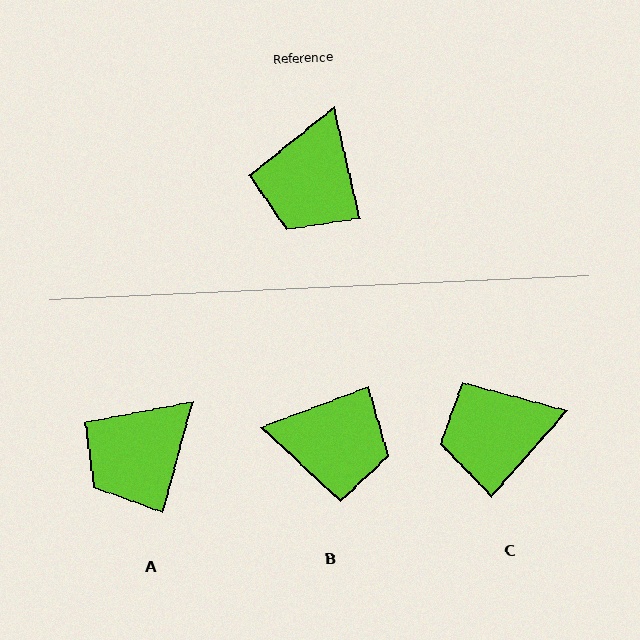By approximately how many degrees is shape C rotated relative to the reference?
Approximately 55 degrees clockwise.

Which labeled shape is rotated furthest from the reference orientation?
B, about 98 degrees away.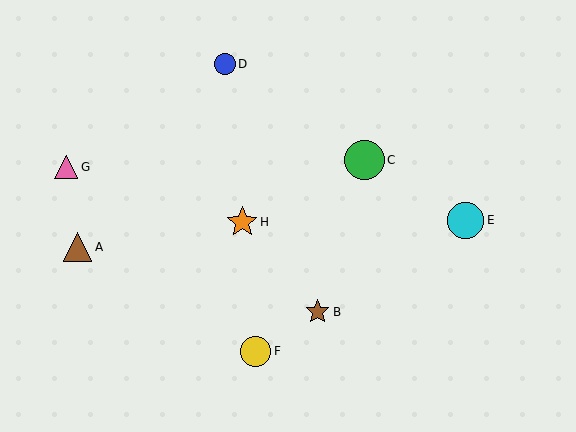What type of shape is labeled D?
Shape D is a blue circle.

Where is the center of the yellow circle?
The center of the yellow circle is at (256, 351).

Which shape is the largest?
The green circle (labeled C) is the largest.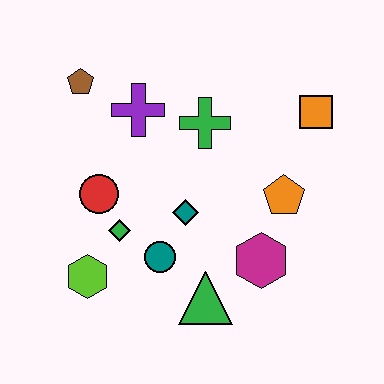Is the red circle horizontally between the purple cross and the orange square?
No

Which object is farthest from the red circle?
The orange square is farthest from the red circle.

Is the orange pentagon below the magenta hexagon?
No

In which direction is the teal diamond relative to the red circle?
The teal diamond is to the right of the red circle.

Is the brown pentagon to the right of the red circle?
No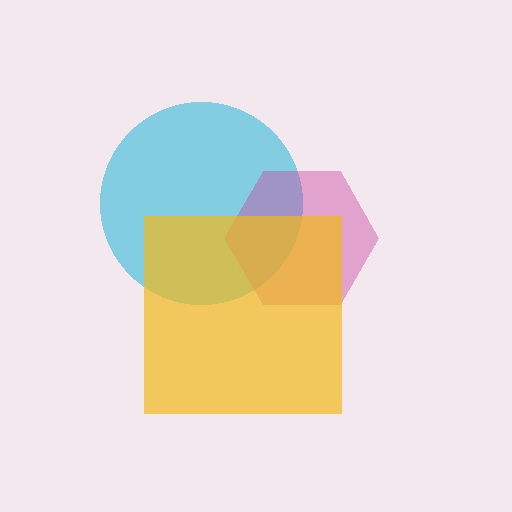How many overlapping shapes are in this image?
There are 3 overlapping shapes in the image.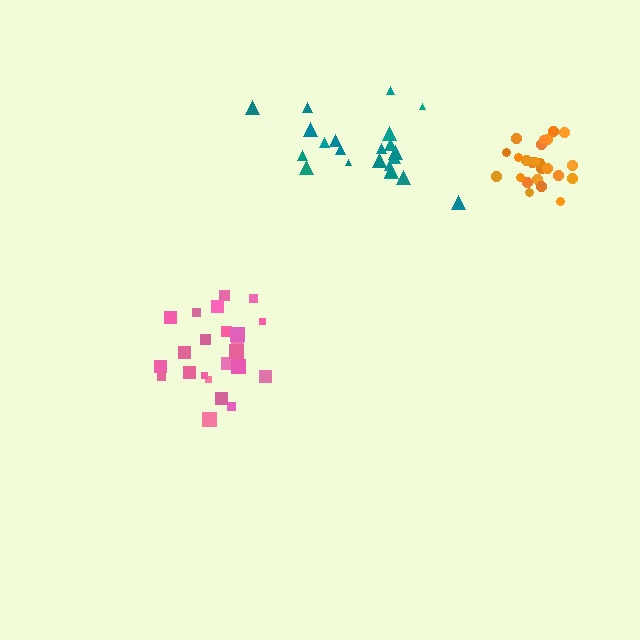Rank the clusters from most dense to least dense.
orange, pink, teal.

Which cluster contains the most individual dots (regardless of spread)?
Orange (24).